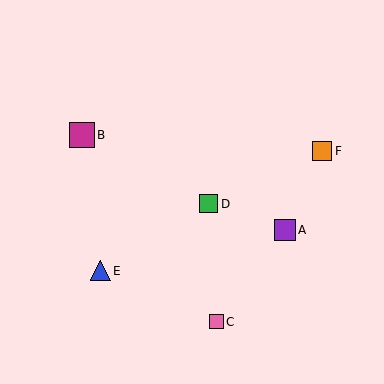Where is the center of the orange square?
The center of the orange square is at (322, 151).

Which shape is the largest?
The magenta square (labeled B) is the largest.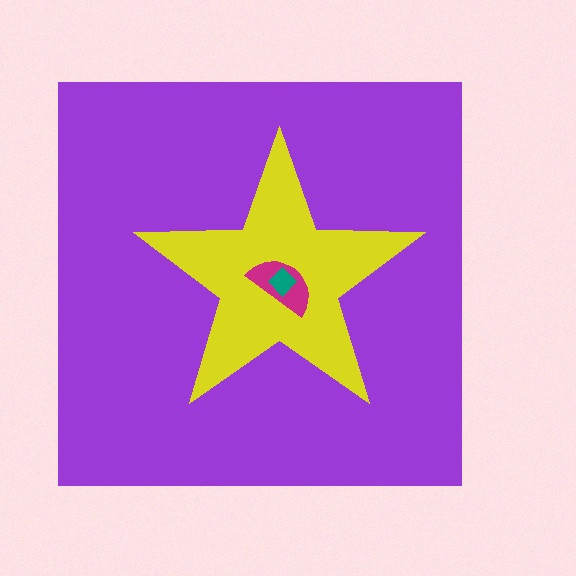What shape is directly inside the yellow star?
The magenta semicircle.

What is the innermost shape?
The teal diamond.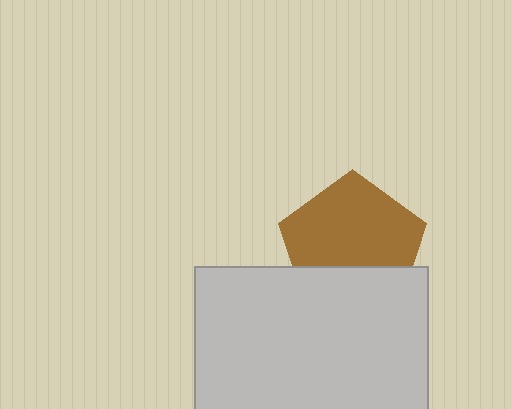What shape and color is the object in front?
The object in front is a light gray rectangle.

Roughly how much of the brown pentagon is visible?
Most of it is visible (roughly 66%).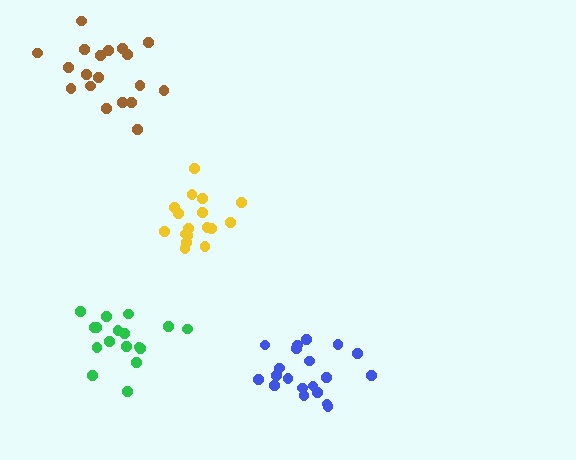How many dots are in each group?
Group 1: 20 dots, Group 2: 17 dots, Group 3: 19 dots, Group 4: 17 dots (73 total).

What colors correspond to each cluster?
The clusters are colored: blue, green, brown, yellow.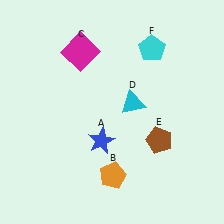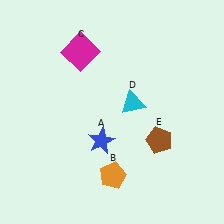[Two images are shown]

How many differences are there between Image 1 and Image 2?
There is 1 difference between the two images.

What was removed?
The cyan pentagon (F) was removed in Image 2.